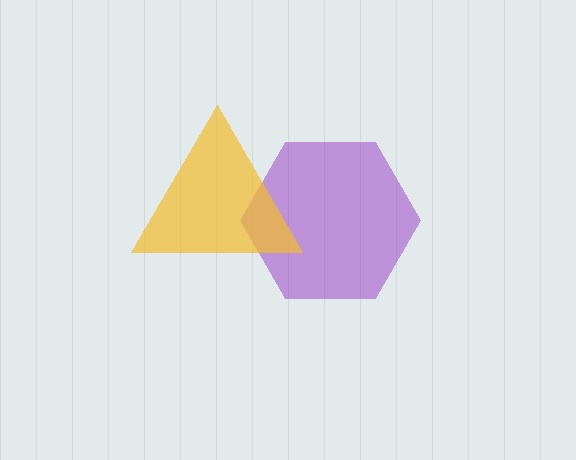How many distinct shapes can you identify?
There are 2 distinct shapes: a purple hexagon, a yellow triangle.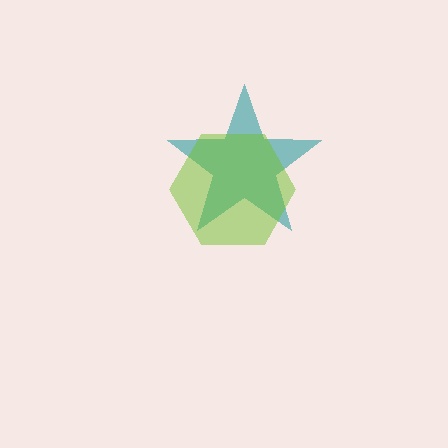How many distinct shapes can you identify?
There are 2 distinct shapes: a teal star, a lime hexagon.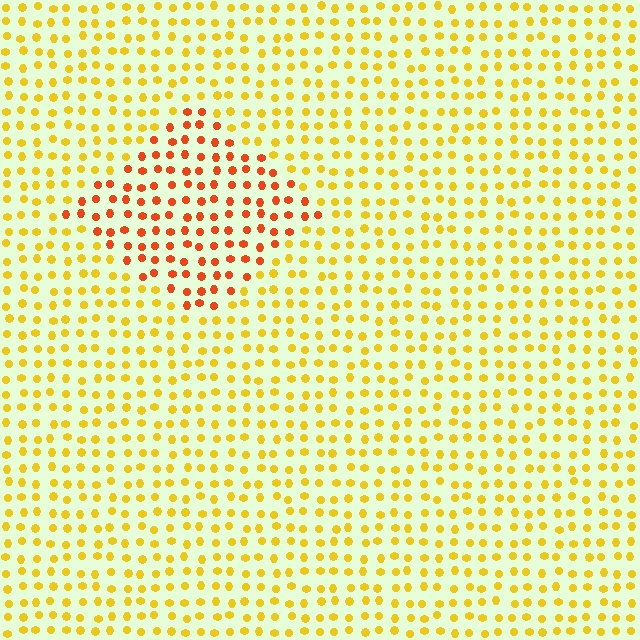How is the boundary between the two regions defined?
The boundary is defined purely by a slight shift in hue (about 38 degrees). Spacing, size, and orientation are identical on both sides.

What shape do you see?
I see a diamond.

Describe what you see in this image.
The image is filled with small yellow elements in a uniform arrangement. A diamond-shaped region is visible where the elements are tinted to a slightly different hue, forming a subtle color boundary.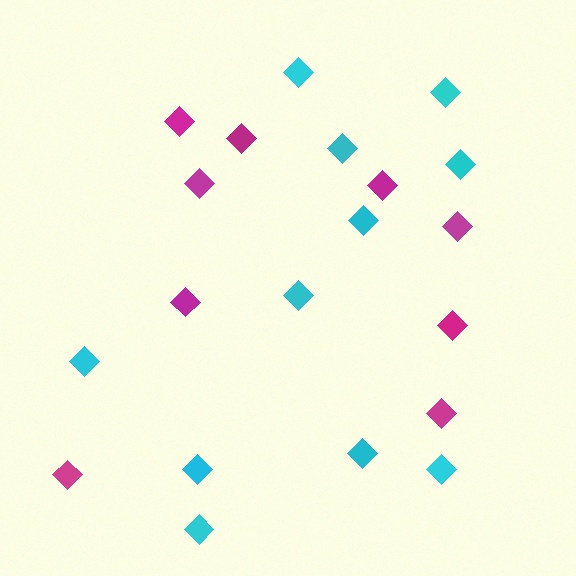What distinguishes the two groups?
There are 2 groups: one group of cyan diamonds (11) and one group of magenta diamonds (9).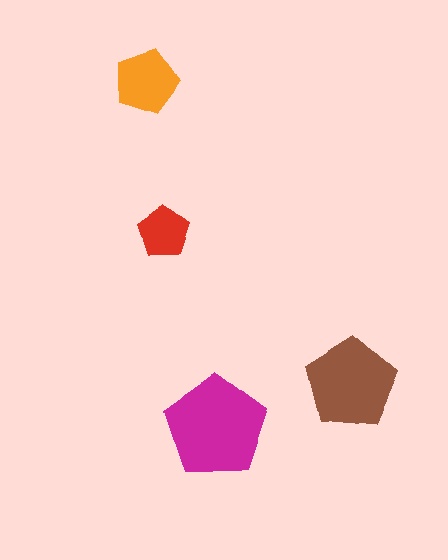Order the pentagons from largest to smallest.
the magenta one, the brown one, the orange one, the red one.